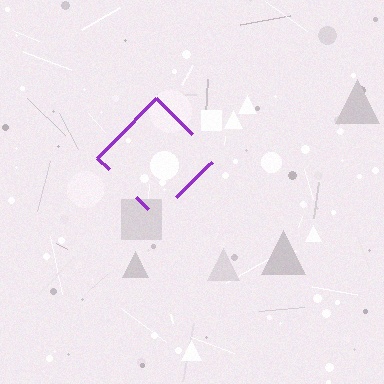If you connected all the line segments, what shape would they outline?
They would outline a diamond.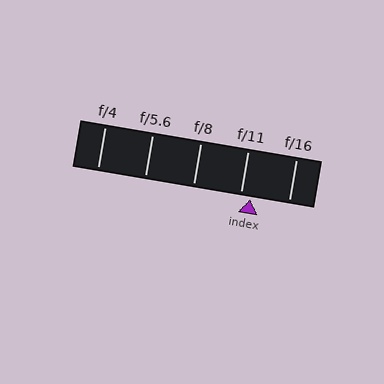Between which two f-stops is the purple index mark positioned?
The index mark is between f/11 and f/16.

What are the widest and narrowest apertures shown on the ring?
The widest aperture shown is f/4 and the narrowest is f/16.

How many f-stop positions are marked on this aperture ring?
There are 5 f-stop positions marked.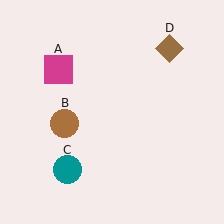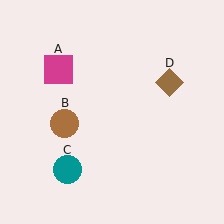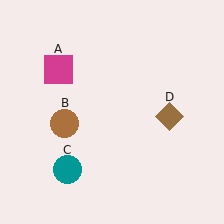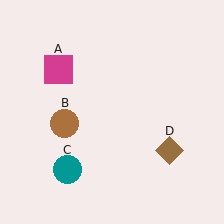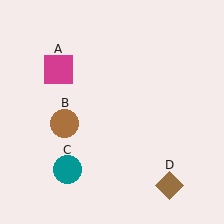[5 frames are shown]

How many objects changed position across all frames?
1 object changed position: brown diamond (object D).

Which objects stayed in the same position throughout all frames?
Magenta square (object A) and brown circle (object B) and teal circle (object C) remained stationary.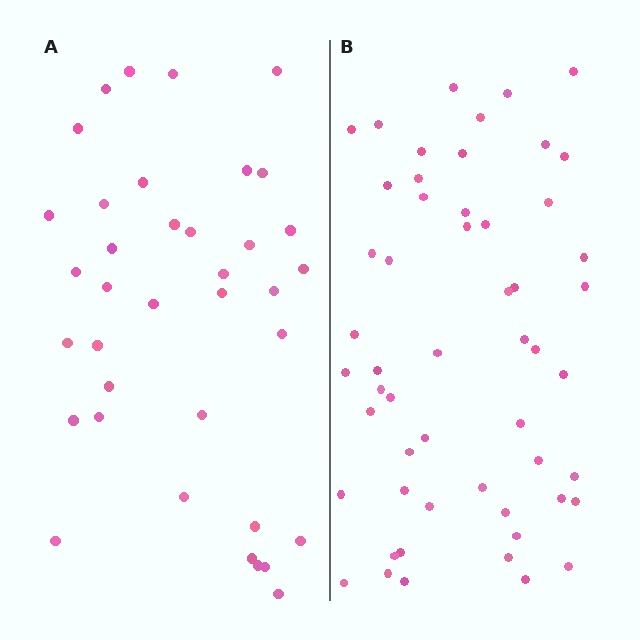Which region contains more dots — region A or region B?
Region B (the right region) has more dots.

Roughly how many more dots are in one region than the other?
Region B has approximately 15 more dots than region A.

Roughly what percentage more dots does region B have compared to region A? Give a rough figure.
About 45% more.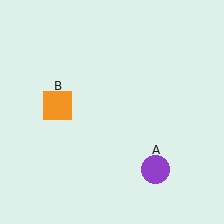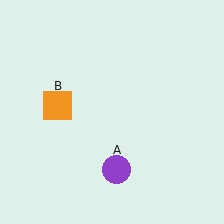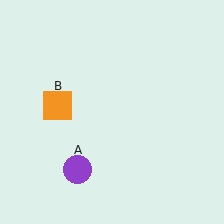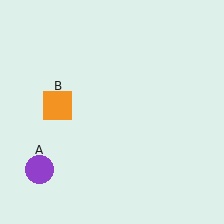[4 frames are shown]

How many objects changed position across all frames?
1 object changed position: purple circle (object A).